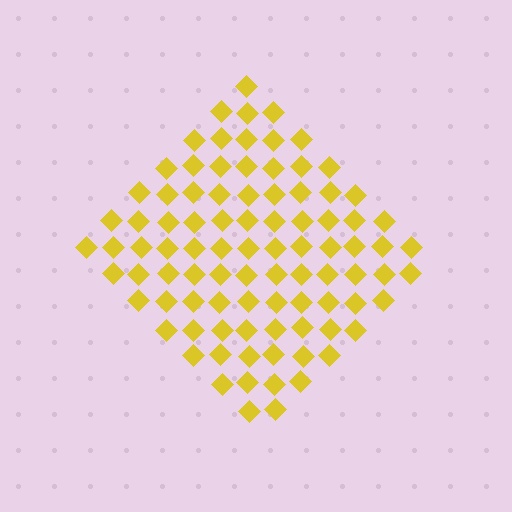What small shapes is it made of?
It is made of small diamonds.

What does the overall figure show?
The overall figure shows a diamond.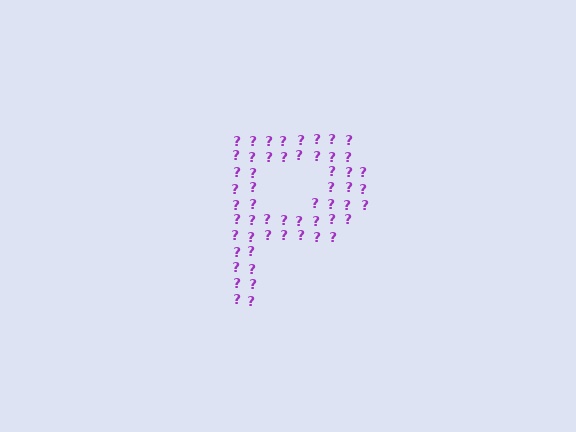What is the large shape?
The large shape is the letter P.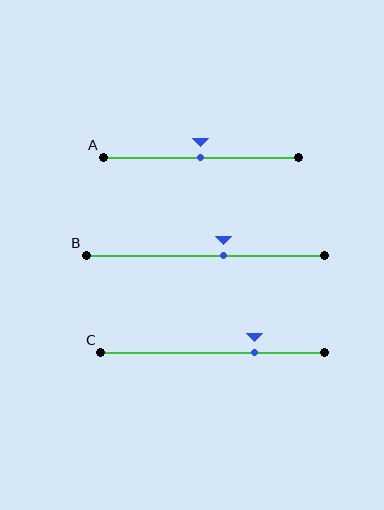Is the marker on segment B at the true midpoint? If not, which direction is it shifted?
No, the marker on segment B is shifted to the right by about 8% of the segment length.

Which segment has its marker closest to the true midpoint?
Segment A has its marker closest to the true midpoint.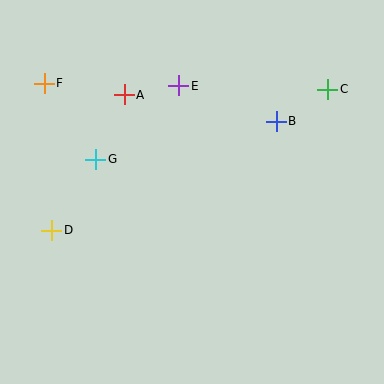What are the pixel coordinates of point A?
Point A is at (124, 95).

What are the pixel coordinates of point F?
Point F is at (44, 83).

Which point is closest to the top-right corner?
Point C is closest to the top-right corner.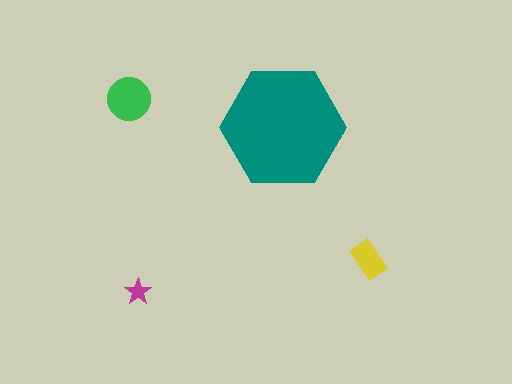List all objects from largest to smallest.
The teal hexagon, the green circle, the yellow rectangle, the magenta star.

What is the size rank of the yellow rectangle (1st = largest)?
3rd.